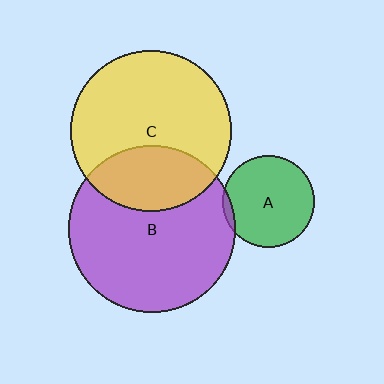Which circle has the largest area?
Circle B (purple).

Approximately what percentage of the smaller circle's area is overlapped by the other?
Approximately 5%.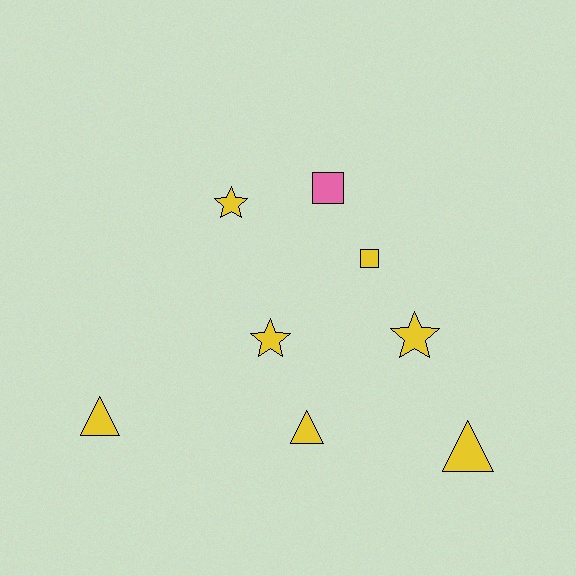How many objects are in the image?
There are 8 objects.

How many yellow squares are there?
There is 1 yellow square.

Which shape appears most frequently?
Star, with 3 objects.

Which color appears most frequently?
Yellow, with 7 objects.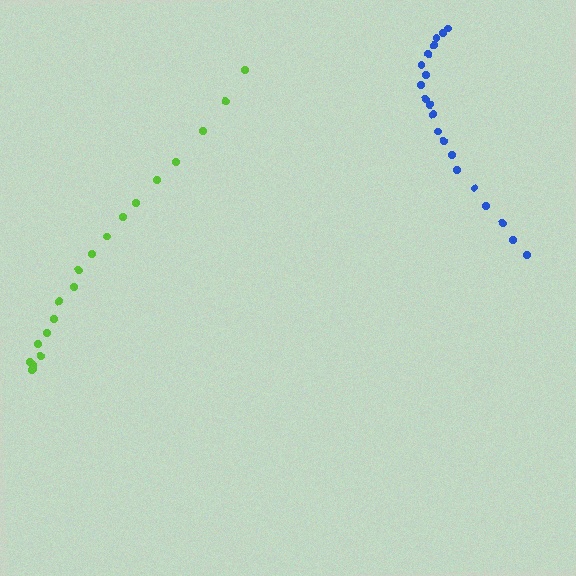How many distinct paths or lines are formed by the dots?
There are 2 distinct paths.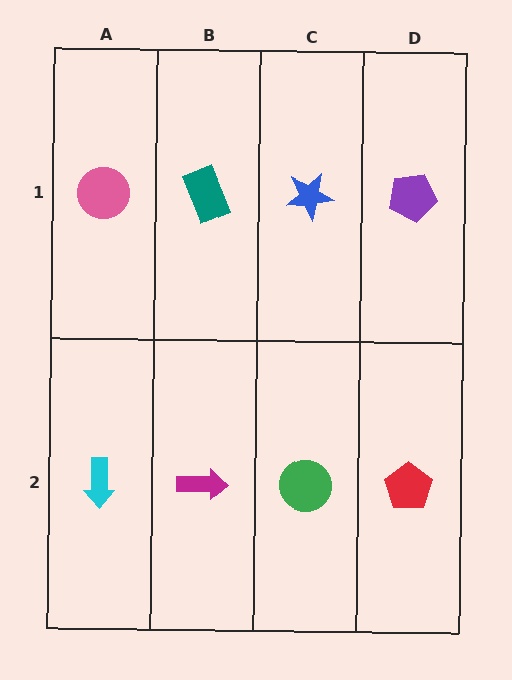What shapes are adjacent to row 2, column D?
A purple pentagon (row 1, column D), a green circle (row 2, column C).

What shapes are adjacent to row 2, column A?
A pink circle (row 1, column A), a magenta arrow (row 2, column B).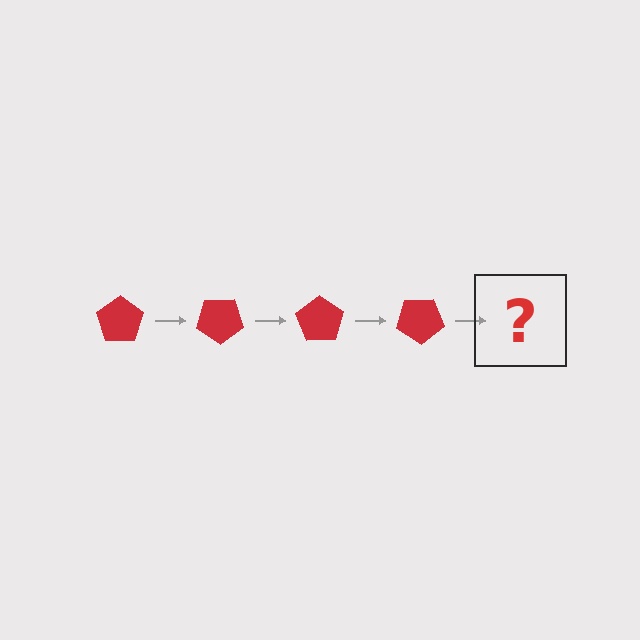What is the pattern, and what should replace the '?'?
The pattern is that the pentagon rotates 35 degrees each step. The '?' should be a red pentagon rotated 140 degrees.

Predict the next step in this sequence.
The next step is a red pentagon rotated 140 degrees.